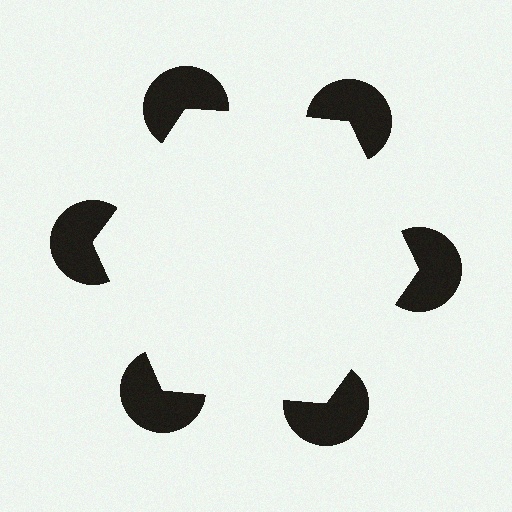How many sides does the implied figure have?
6 sides.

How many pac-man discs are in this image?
There are 6 — one at each vertex of the illusory hexagon.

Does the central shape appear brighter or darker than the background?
It typically appears slightly brighter than the background, even though no actual brightness change is drawn.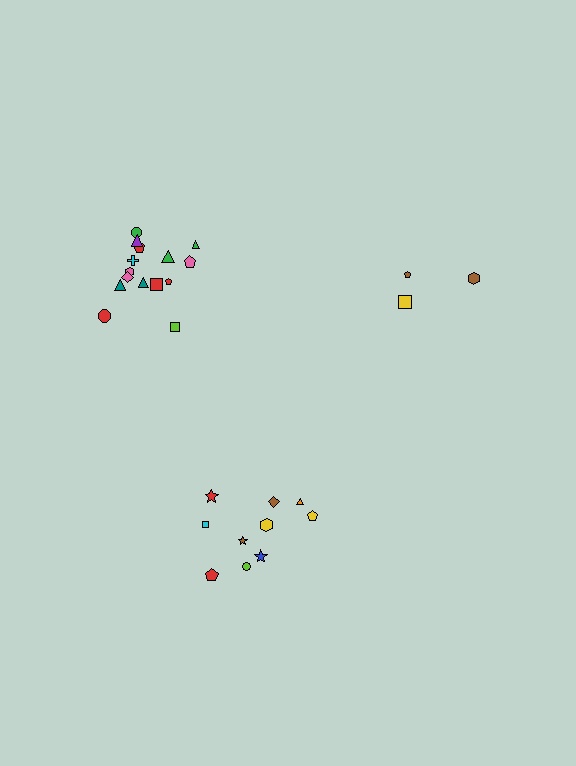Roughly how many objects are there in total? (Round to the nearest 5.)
Roughly 30 objects in total.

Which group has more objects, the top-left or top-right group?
The top-left group.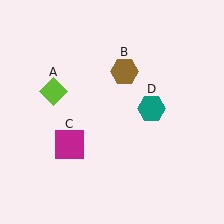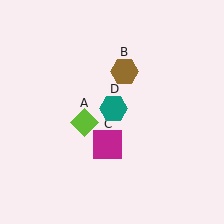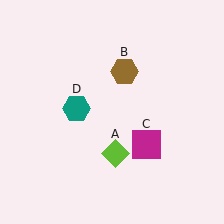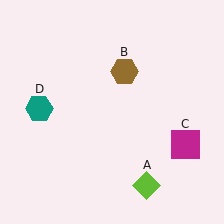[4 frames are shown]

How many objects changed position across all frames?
3 objects changed position: lime diamond (object A), magenta square (object C), teal hexagon (object D).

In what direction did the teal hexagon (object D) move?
The teal hexagon (object D) moved left.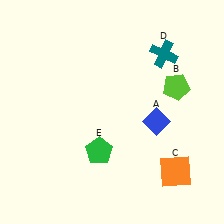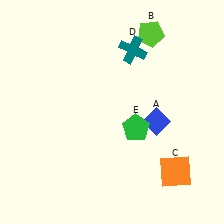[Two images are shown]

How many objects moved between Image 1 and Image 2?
3 objects moved between the two images.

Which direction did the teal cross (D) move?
The teal cross (D) moved left.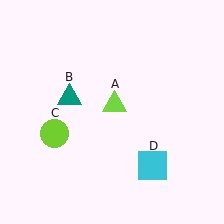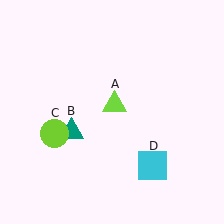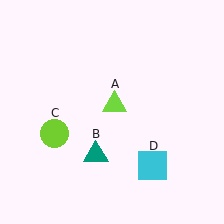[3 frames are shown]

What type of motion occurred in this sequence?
The teal triangle (object B) rotated counterclockwise around the center of the scene.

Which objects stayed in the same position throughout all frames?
Lime triangle (object A) and lime circle (object C) and cyan square (object D) remained stationary.